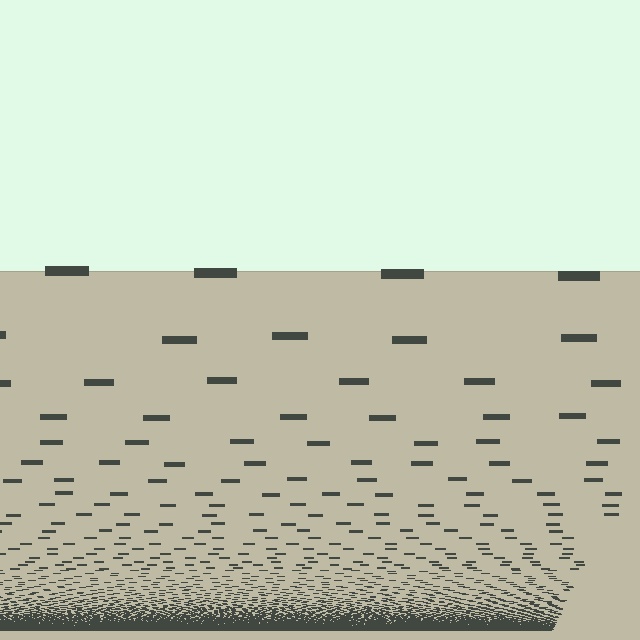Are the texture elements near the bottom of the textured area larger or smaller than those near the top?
Smaller. The gradient is inverted — elements near the bottom are smaller and denser.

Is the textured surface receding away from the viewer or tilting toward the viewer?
The surface appears to tilt toward the viewer. Texture elements get larger and sparser toward the top.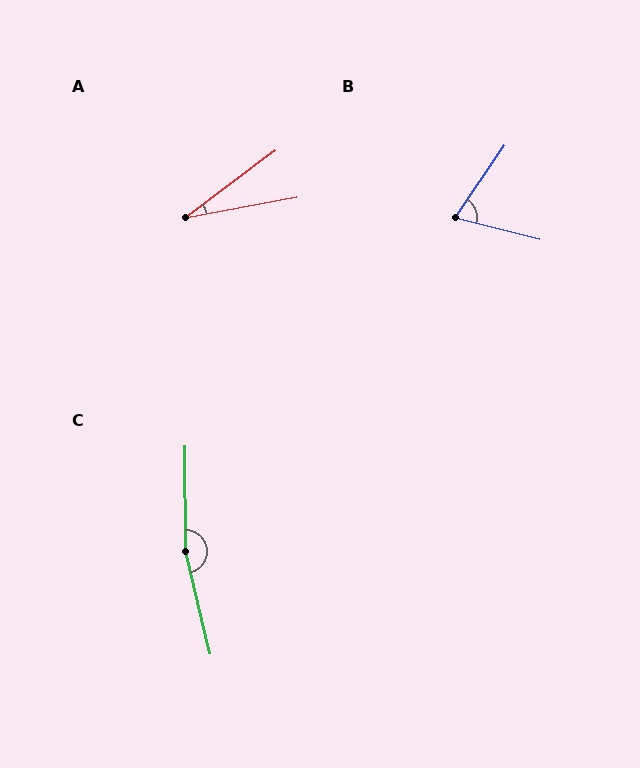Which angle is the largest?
C, at approximately 167 degrees.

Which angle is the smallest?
A, at approximately 27 degrees.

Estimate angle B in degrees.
Approximately 70 degrees.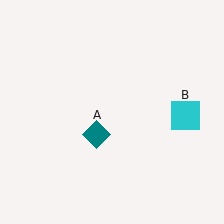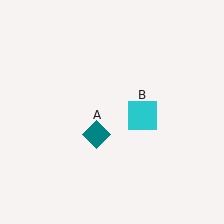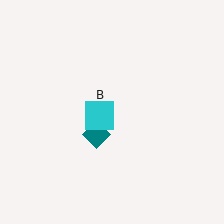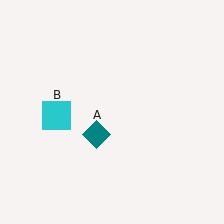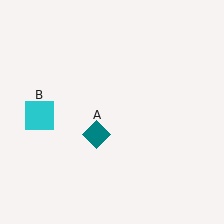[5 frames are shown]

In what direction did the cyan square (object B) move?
The cyan square (object B) moved left.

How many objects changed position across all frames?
1 object changed position: cyan square (object B).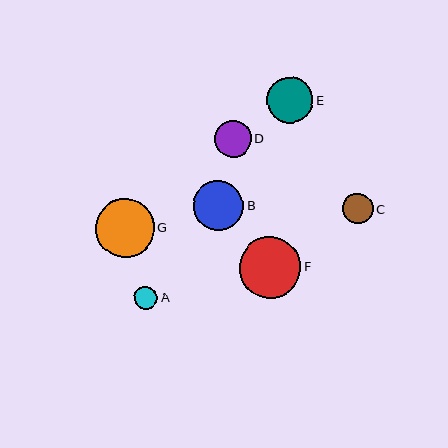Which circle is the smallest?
Circle A is the smallest with a size of approximately 24 pixels.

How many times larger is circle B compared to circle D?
Circle B is approximately 1.4 times the size of circle D.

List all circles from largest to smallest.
From largest to smallest: F, G, B, E, D, C, A.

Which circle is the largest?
Circle F is the largest with a size of approximately 62 pixels.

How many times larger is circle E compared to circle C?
Circle E is approximately 1.5 times the size of circle C.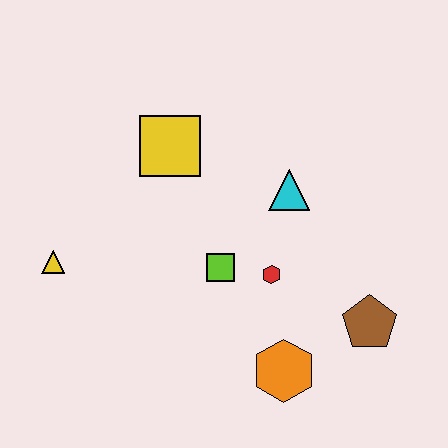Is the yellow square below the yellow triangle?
No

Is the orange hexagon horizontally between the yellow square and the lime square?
No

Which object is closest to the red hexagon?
The lime square is closest to the red hexagon.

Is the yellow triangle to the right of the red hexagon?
No